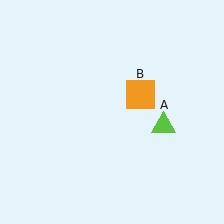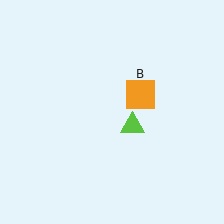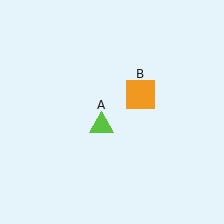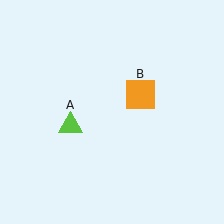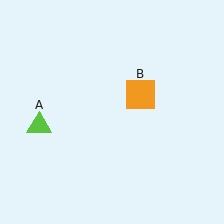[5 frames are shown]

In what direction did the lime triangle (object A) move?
The lime triangle (object A) moved left.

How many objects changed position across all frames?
1 object changed position: lime triangle (object A).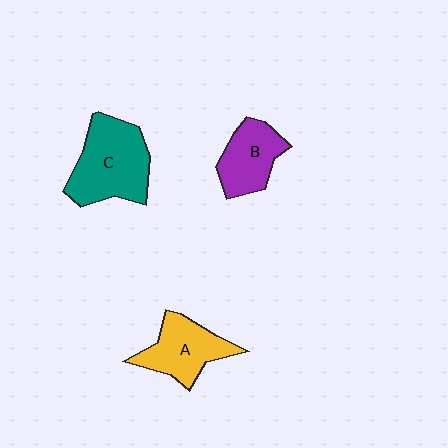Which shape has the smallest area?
Shape B (purple).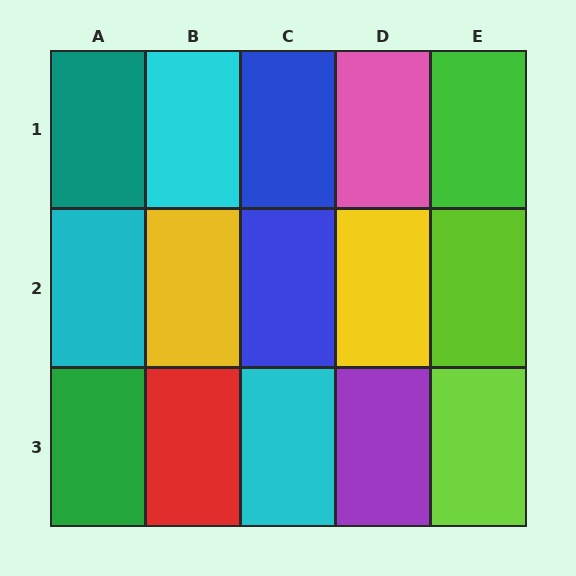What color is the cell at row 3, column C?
Cyan.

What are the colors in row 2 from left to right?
Cyan, yellow, blue, yellow, lime.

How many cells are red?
1 cell is red.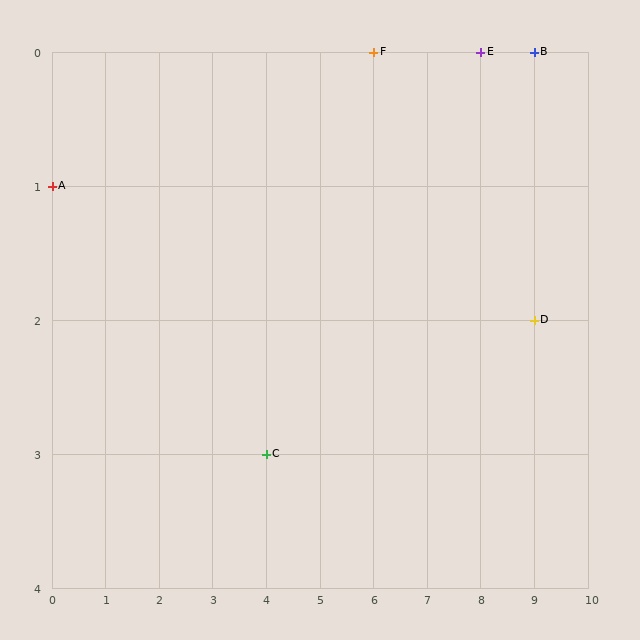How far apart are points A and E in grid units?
Points A and E are 8 columns and 1 row apart (about 8.1 grid units diagonally).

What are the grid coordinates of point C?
Point C is at grid coordinates (4, 3).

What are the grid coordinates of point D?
Point D is at grid coordinates (9, 2).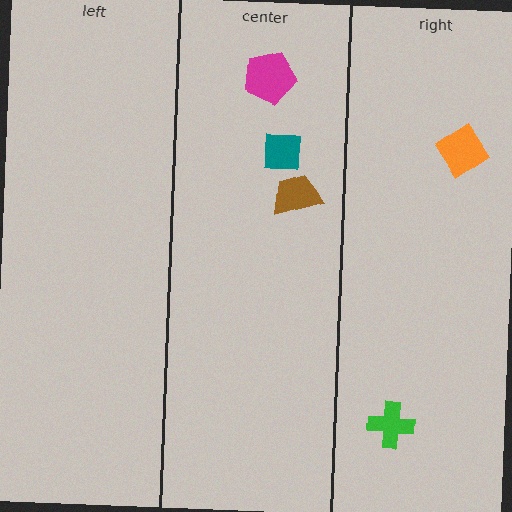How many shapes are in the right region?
2.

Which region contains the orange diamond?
The right region.